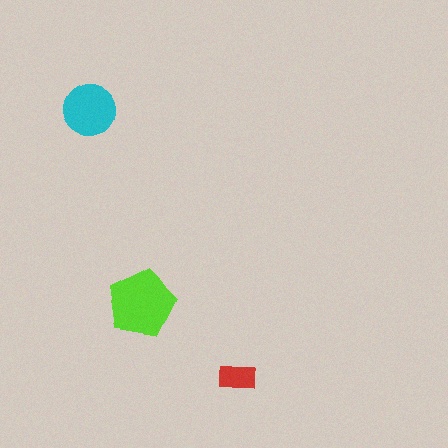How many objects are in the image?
There are 3 objects in the image.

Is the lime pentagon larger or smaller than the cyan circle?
Larger.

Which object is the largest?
The lime pentagon.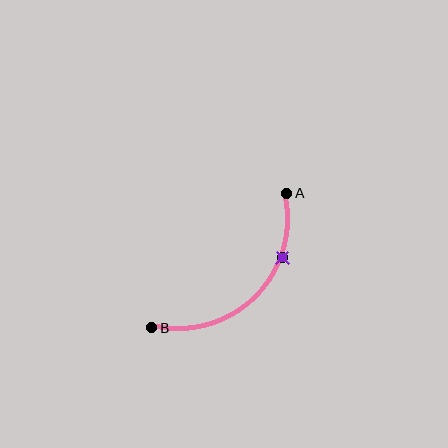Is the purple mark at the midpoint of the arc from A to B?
No. The purple mark lies on the arc but is closer to endpoint A. The arc midpoint would be at the point on the curve equidistant along the arc from both A and B.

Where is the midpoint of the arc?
The arc midpoint is the point on the curve farthest from the straight line joining A and B. It sits below and to the right of that line.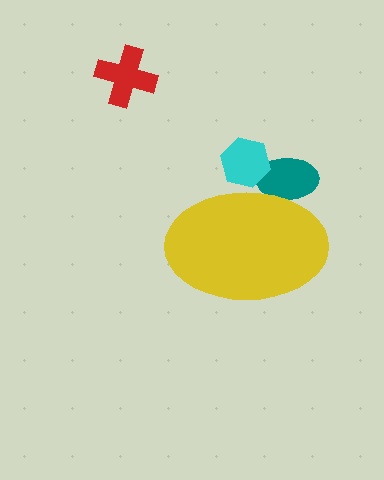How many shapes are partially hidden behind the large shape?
2 shapes are partially hidden.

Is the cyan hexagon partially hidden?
Yes, the cyan hexagon is partially hidden behind the yellow ellipse.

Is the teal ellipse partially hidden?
Yes, the teal ellipse is partially hidden behind the yellow ellipse.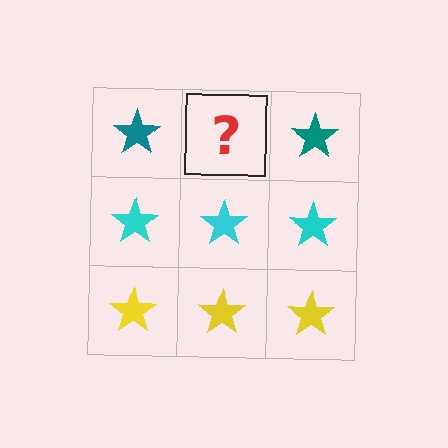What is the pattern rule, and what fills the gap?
The rule is that each row has a consistent color. The gap should be filled with a teal star.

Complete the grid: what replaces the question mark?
The question mark should be replaced with a teal star.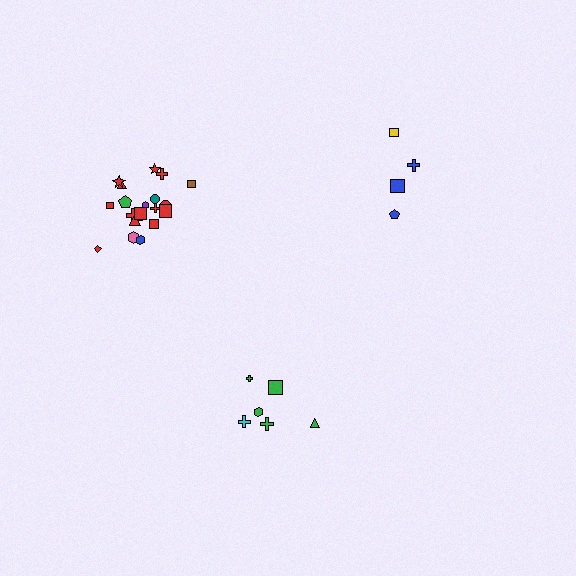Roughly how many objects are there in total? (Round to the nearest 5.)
Roughly 30 objects in total.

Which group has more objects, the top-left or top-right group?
The top-left group.